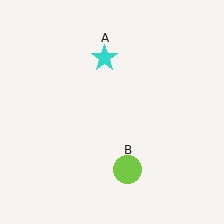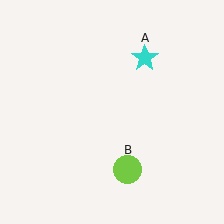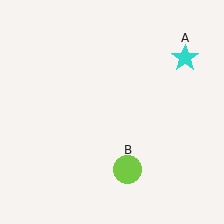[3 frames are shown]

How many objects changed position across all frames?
1 object changed position: cyan star (object A).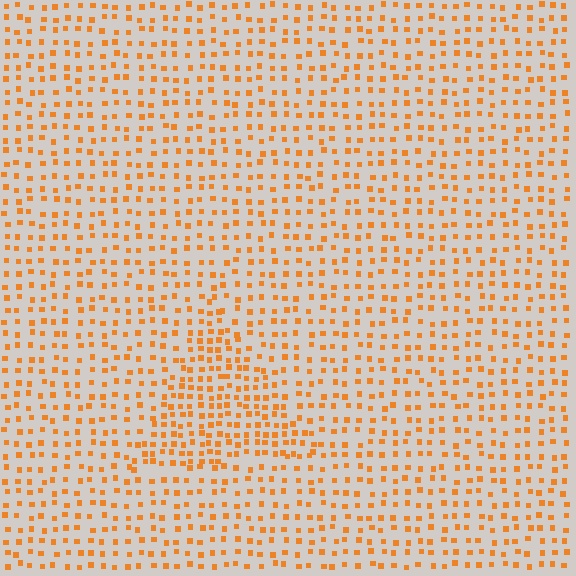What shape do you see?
I see a triangle.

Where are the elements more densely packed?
The elements are more densely packed inside the triangle boundary.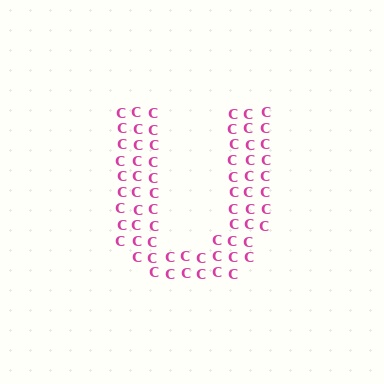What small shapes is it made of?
It is made of small letter C's.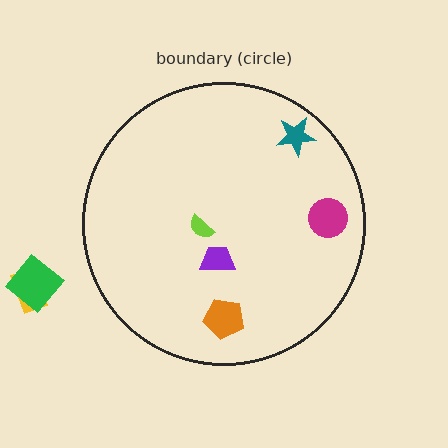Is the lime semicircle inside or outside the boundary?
Inside.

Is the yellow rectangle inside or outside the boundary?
Outside.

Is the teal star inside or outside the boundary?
Inside.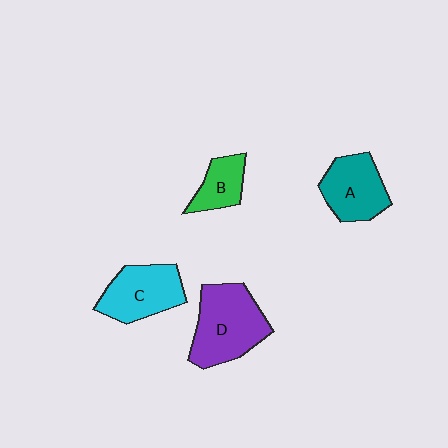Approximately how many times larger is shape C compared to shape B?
Approximately 1.7 times.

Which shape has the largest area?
Shape D (purple).